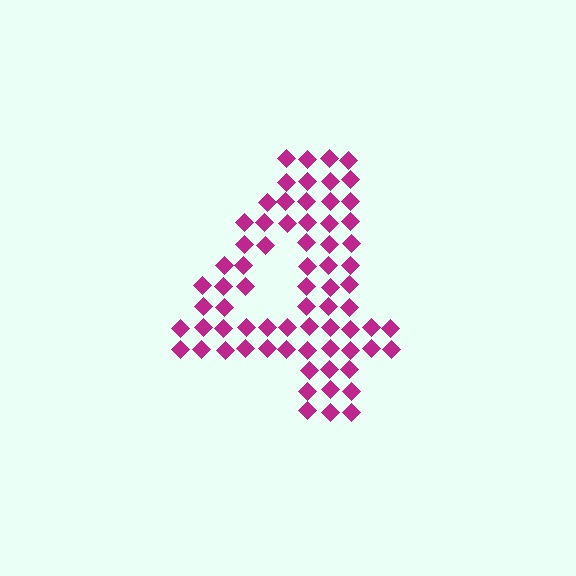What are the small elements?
The small elements are diamonds.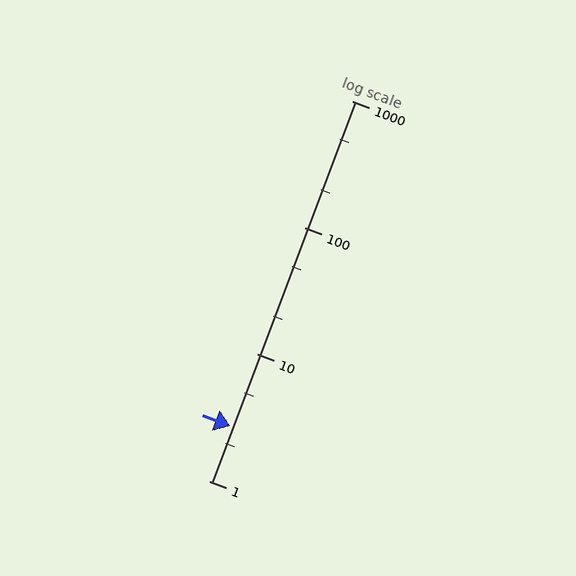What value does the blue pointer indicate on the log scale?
The pointer indicates approximately 2.7.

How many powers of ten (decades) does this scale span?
The scale spans 3 decades, from 1 to 1000.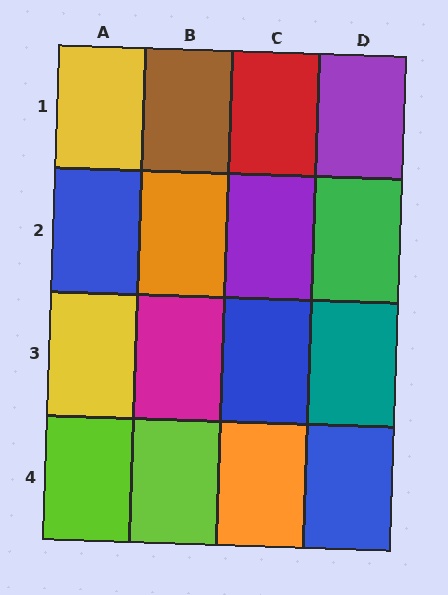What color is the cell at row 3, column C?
Blue.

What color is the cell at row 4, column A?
Lime.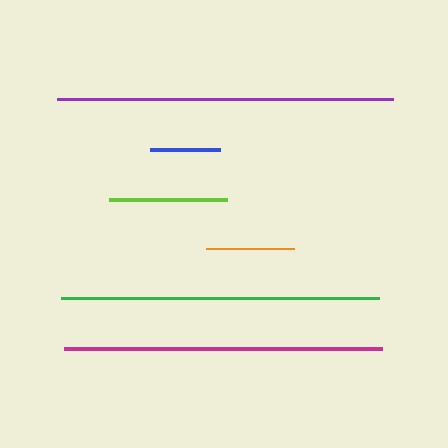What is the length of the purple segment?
The purple segment is approximately 337 pixels long.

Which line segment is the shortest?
The blue line is the shortest at approximately 70 pixels.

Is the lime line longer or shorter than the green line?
The green line is longer than the lime line.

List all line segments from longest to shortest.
From longest to shortest: purple, magenta, green, lime, orange, blue.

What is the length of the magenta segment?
The magenta segment is approximately 318 pixels long.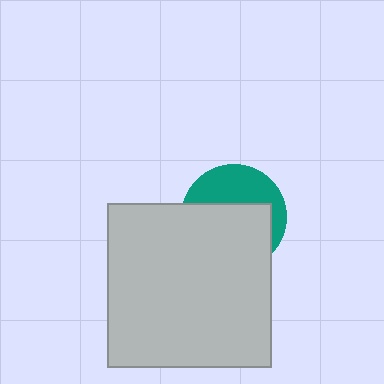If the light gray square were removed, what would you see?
You would see the complete teal circle.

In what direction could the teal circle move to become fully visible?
The teal circle could move up. That would shift it out from behind the light gray square entirely.